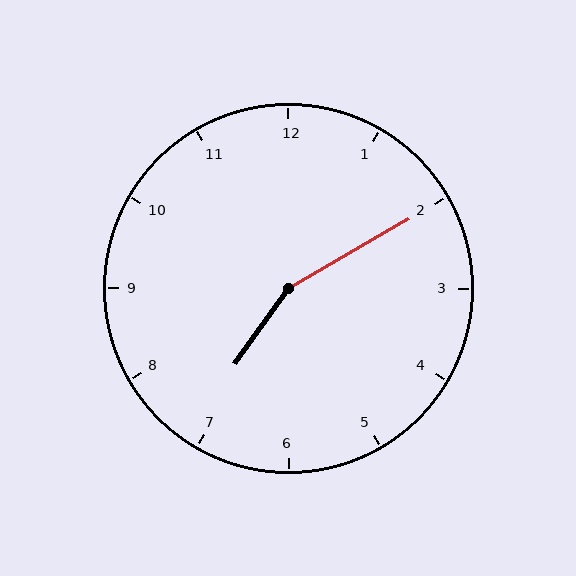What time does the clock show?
7:10.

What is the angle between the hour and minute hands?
Approximately 155 degrees.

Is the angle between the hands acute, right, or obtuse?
It is obtuse.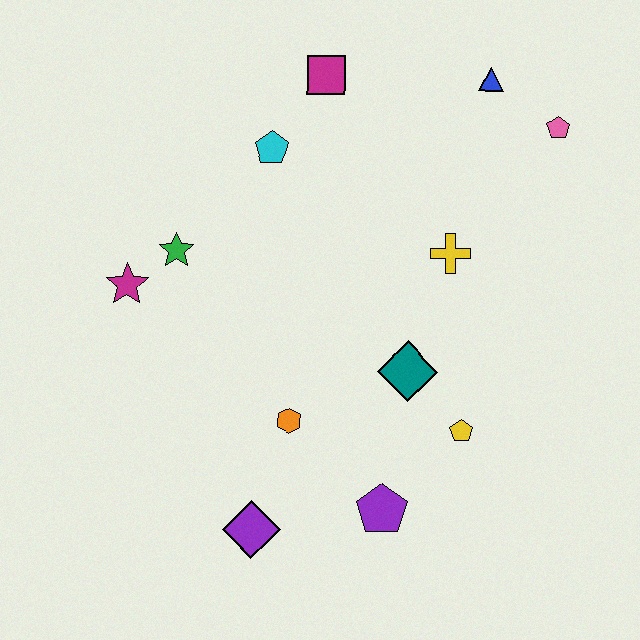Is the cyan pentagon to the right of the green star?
Yes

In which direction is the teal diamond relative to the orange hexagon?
The teal diamond is to the right of the orange hexagon.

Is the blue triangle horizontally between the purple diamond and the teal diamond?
No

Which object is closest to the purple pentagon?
The yellow pentagon is closest to the purple pentagon.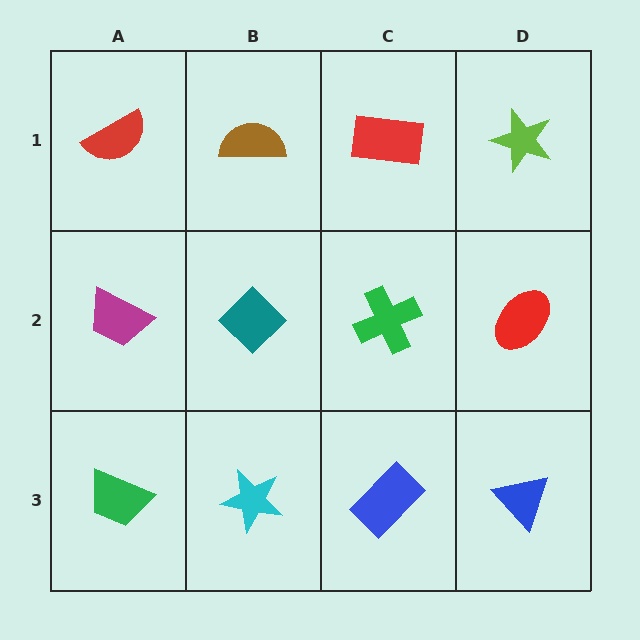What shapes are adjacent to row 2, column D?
A lime star (row 1, column D), a blue triangle (row 3, column D), a green cross (row 2, column C).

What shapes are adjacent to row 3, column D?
A red ellipse (row 2, column D), a blue rectangle (row 3, column C).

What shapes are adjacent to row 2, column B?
A brown semicircle (row 1, column B), a cyan star (row 3, column B), a magenta trapezoid (row 2, column A), a green cross (row 2, column C).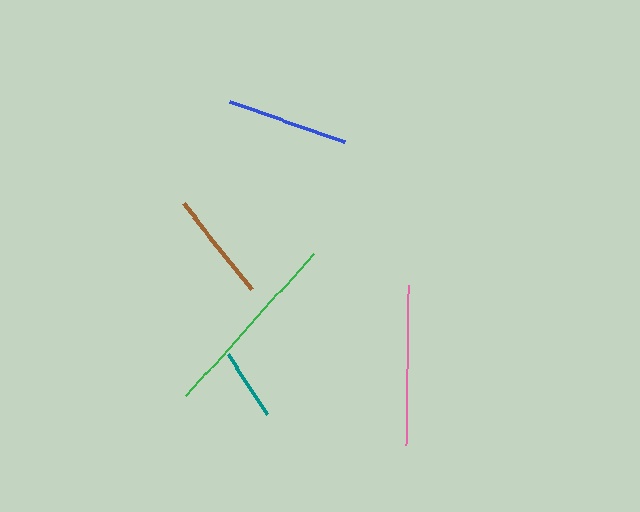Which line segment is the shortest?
The teal line is the shortest at approximately 73 pixels.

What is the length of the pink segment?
The pink segment is approximately 161 pixels long.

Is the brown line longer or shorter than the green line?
The green line is longer than the brown line.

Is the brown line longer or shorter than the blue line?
The blue line is longer than the brown line.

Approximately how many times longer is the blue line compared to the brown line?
The blue line is approximately 1.1 times the length of the brown line.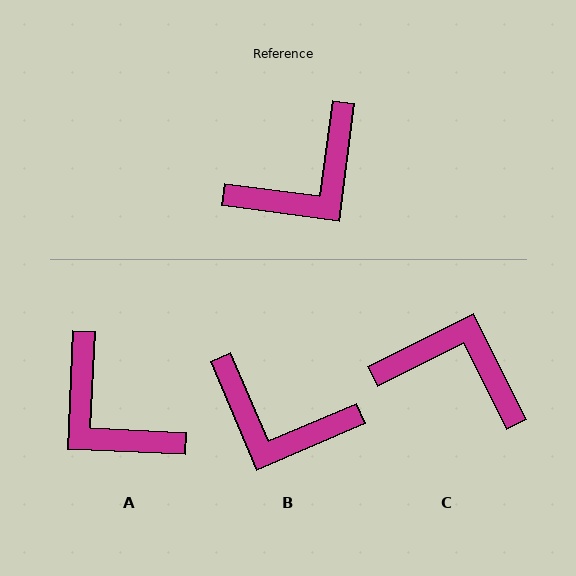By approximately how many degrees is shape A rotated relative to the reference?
Approximately 85 degrees clockwise.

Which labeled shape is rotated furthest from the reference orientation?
C, about 124 degrees away.